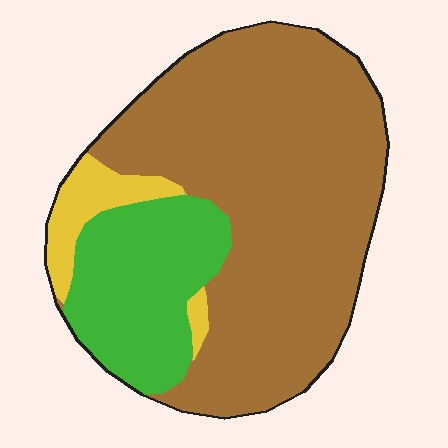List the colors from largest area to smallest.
From largest to smallest: brown, green, yellow.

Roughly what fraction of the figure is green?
Green takes up about one quarter (1/4) of the figure.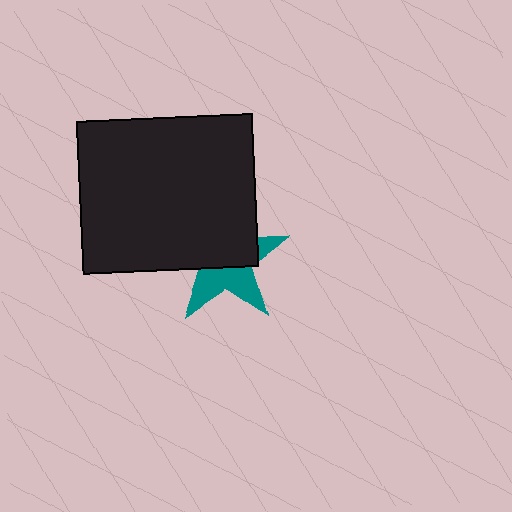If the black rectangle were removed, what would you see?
You would see the complete teal star.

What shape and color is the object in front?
The object in front is a black rectangle.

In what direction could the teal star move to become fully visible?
The teal star could move down. That would shift it out from behind the black rectangle entirely.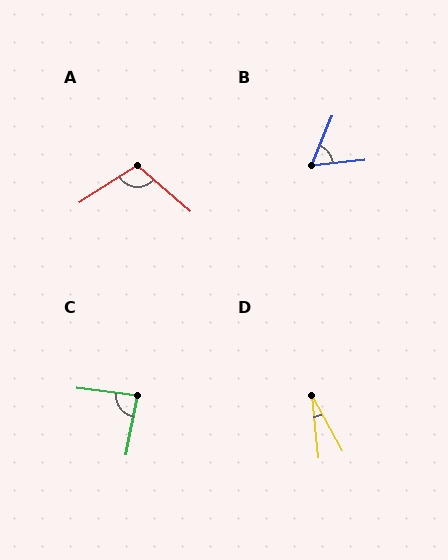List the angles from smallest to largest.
D (22°), B (62°), C (86°), A (107°).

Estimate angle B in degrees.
Approximately 62 degrees.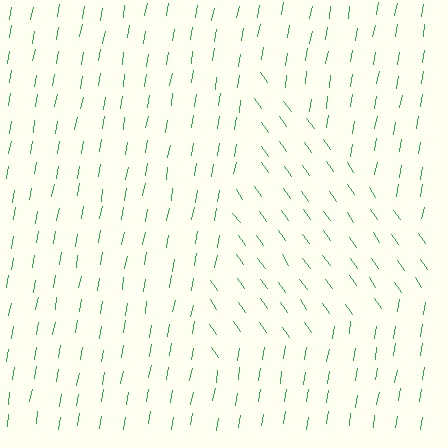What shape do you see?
I see a triangle.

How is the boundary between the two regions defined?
The boundary is defined purely by a change in line orientation (approximately 45 degrees difference). All lines are the same color and thickness.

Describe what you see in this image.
The image is filled with small green line segments. A triangle region in the image has lines oriented differently from the surrounding lines, creating a visible texture boundary.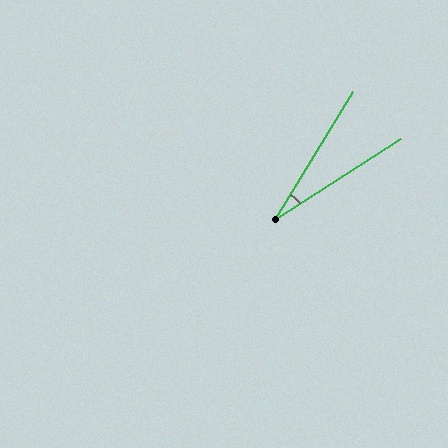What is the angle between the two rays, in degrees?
Approximately 26 degrees.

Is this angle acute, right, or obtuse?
It is acute.